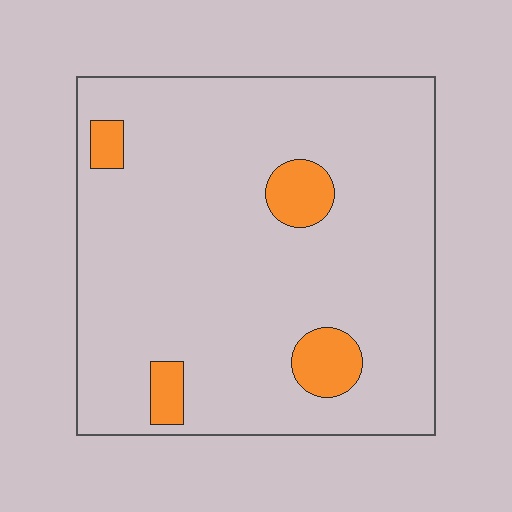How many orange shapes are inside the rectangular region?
4.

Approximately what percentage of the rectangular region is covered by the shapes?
Approximately 10%.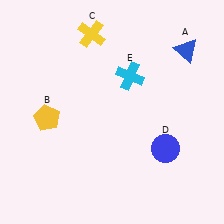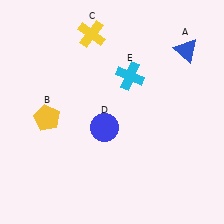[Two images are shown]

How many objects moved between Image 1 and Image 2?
1 object moved between the two images.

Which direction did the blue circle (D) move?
The blue circle (D) moved left.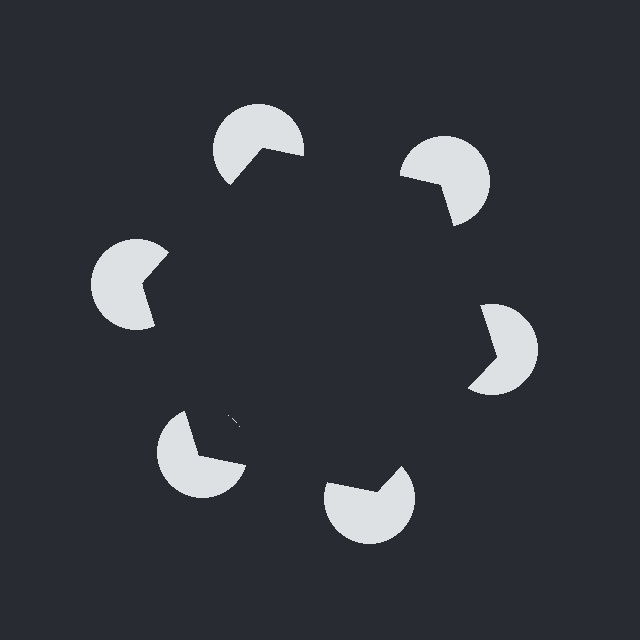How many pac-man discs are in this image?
There are 6 — one at each vertex of the illusory hexagon.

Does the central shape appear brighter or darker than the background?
It typically appears slightly darker than the background, even though no actual brightness change is drawn.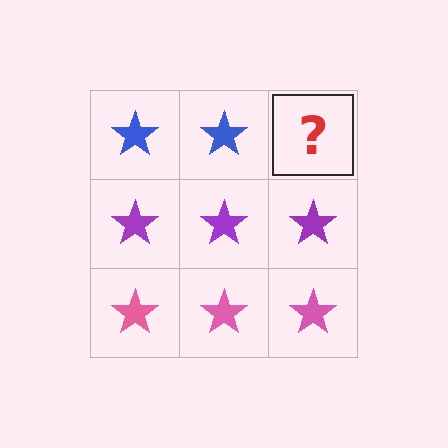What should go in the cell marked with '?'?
The missing cell should contain a blue star.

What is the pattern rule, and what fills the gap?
The rule is that each row has a consistent color. The gap should be filled with a blue star.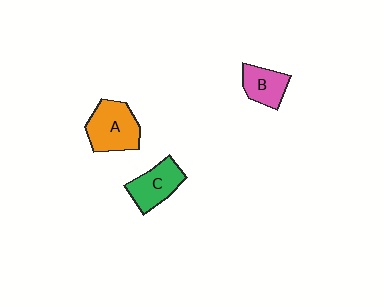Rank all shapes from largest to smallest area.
From largest to smallest: A (orange), C (green), B (pink).